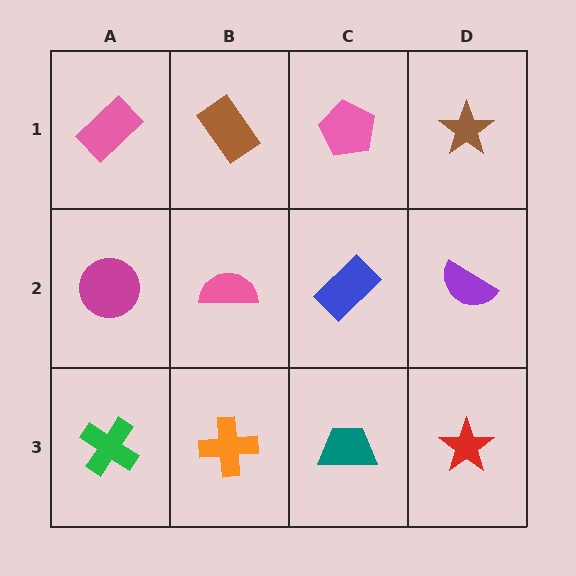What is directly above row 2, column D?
A brown star.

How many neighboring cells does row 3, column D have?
2.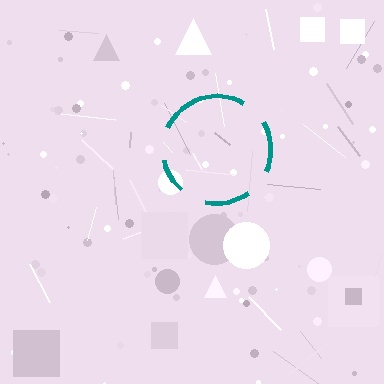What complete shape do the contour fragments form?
The contour fragments form a circle.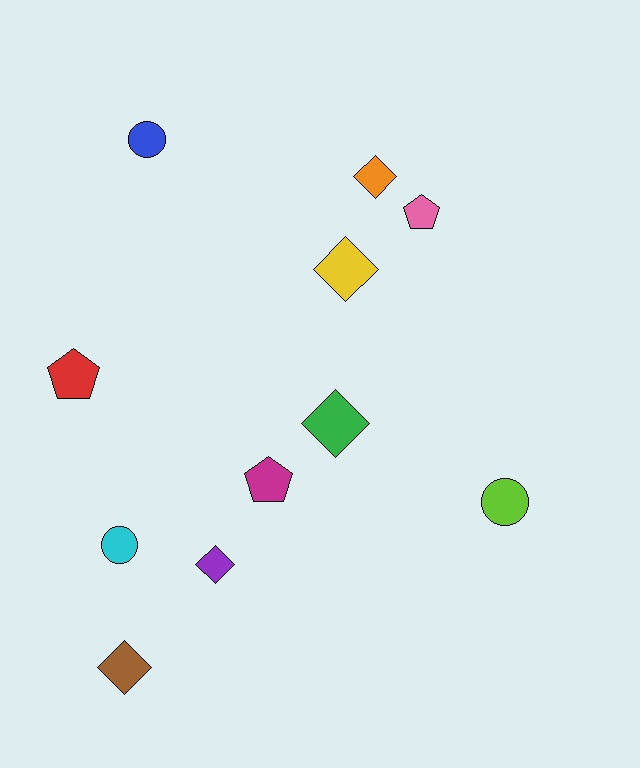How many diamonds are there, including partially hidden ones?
There are 5 diamonds.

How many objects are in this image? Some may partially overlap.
There are 11 objects.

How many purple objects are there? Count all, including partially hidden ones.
There is 1 purple object.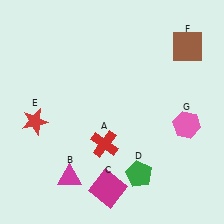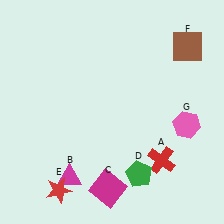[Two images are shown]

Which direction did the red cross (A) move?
The red cross (A) moved right.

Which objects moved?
The objects that moved are: the red cross (A), the red star (E).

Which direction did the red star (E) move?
The red star (E) moved down.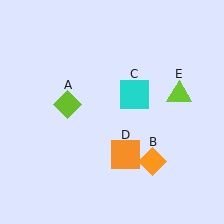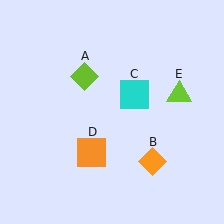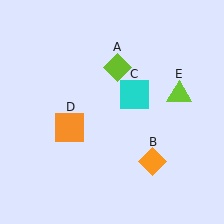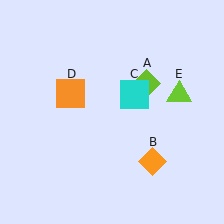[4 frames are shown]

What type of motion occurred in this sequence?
The lime diamond (object A), orange square (object D) rotated clockwise around the center of the scene.